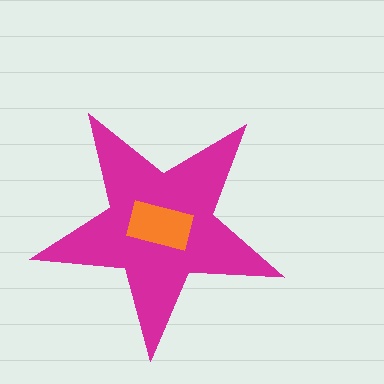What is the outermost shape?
The magenta star.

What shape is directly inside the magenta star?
The orange rectangle.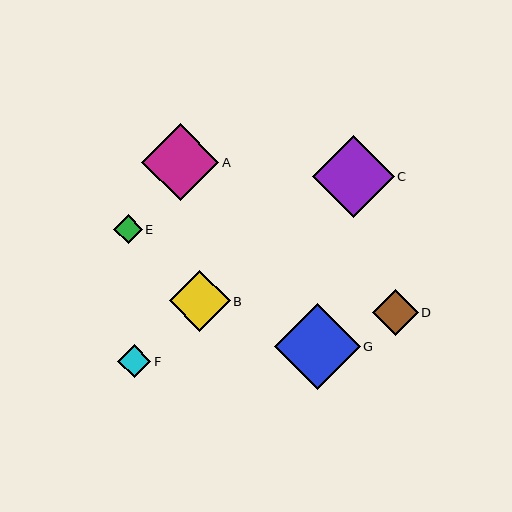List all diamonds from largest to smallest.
From largest to smallest: G, C, A, B, D, F, E.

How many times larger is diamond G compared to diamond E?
Diamond G is approximately 3.0 times the size of diamond E.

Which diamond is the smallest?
Diamond E is the smallest with a size of approximately 28 pixels.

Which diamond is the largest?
Diamond G is the largest with a size of approximately 85 pixels.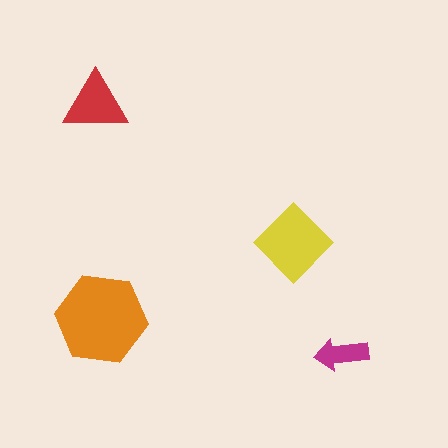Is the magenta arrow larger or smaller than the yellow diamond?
Smaller.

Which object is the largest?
The orange hexagon.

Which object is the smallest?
The magenta arrow.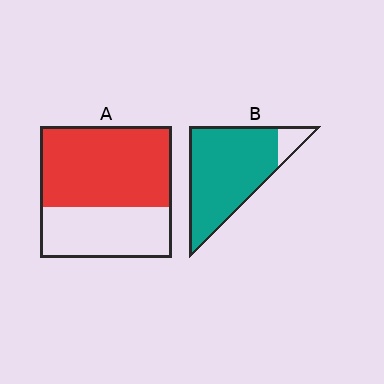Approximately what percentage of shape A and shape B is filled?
A is approximately 60% and B is approximately 90%.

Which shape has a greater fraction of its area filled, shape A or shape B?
Shape B.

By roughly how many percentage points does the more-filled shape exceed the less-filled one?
By roughly 30 percentage points (B over A).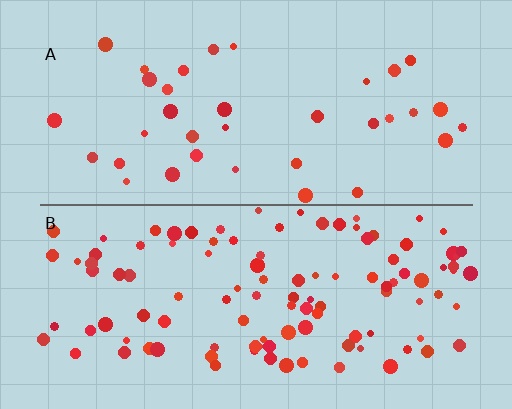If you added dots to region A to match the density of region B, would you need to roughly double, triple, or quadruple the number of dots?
Approximately triple.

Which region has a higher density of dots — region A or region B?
B (the bottom).